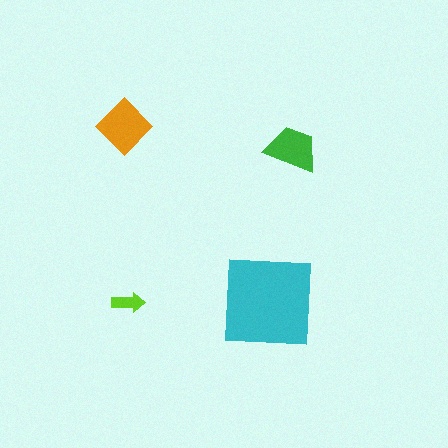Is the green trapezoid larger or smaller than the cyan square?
Smaller.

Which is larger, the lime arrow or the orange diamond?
The orange diamond.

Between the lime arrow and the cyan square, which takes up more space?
The cyan square.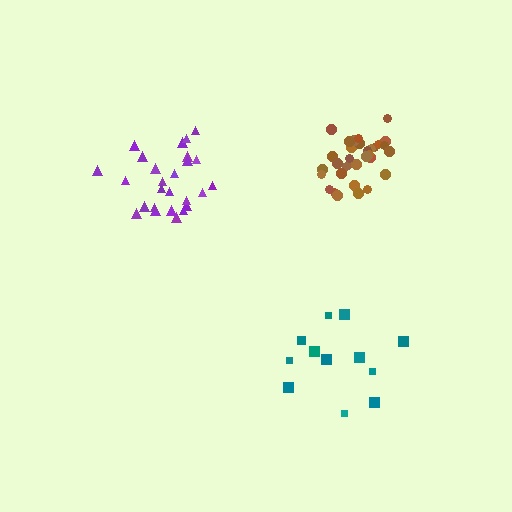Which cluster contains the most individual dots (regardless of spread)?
Brown (33).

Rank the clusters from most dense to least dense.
brown, purple, teal.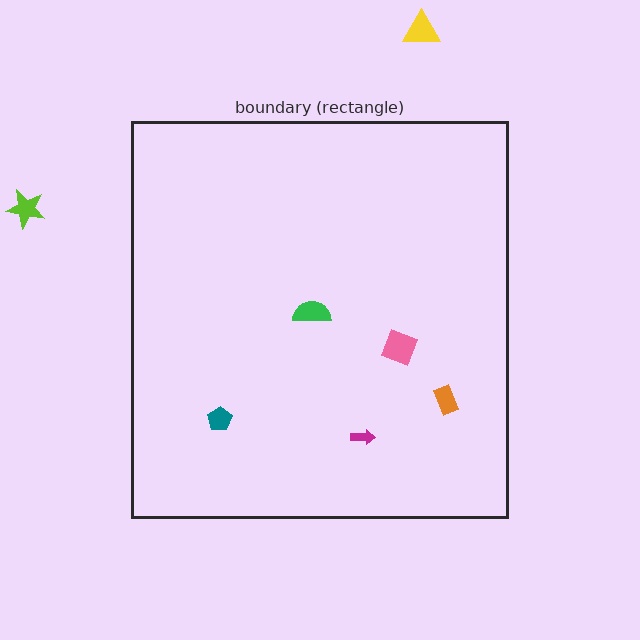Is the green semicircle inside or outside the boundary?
Inside.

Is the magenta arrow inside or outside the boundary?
Inside.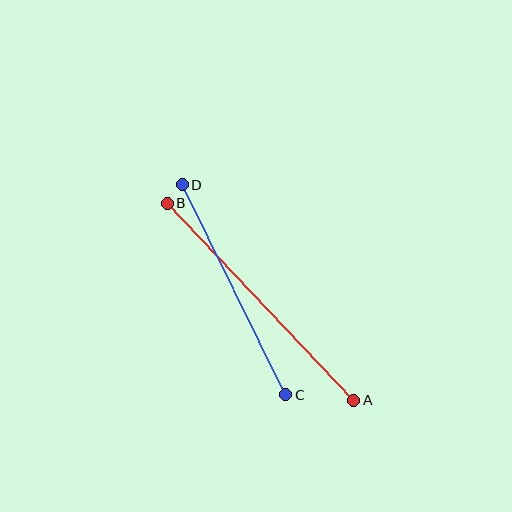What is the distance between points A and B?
The distance is approximately 271 pixels.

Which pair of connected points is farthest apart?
Points A and B are farthest apart.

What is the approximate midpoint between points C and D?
The midpoint is at approximately (234, 290) pixels.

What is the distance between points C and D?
The distance is approximately 234 pixels.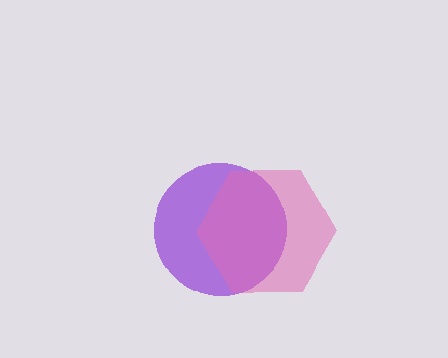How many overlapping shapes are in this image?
There are 2 overlapping shapes in the image.